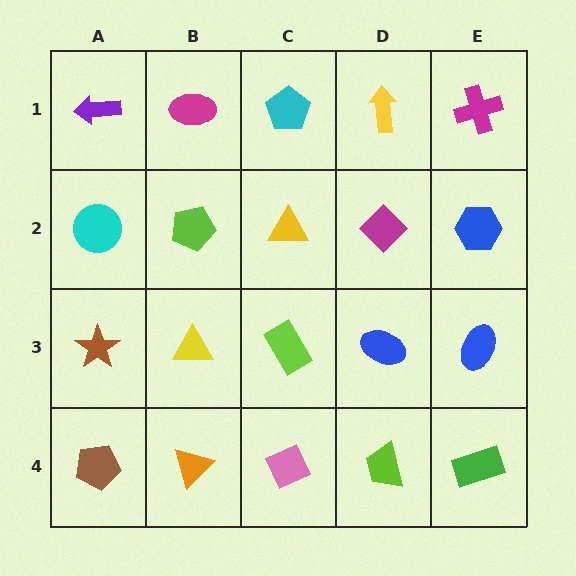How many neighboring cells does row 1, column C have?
3.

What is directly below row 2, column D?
A blue ellipse.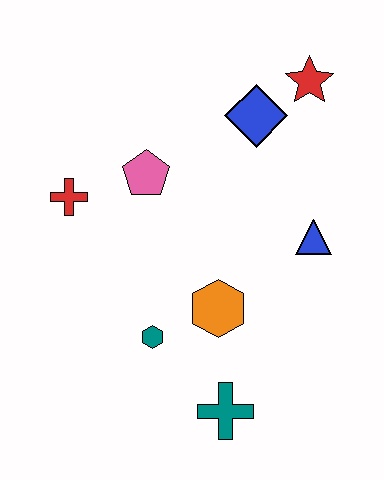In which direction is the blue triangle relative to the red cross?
The blue triangle is to the right of the red cross.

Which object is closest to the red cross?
The pink pentagon is closest to the red cross.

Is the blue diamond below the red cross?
No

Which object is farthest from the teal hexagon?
The red star is farthest from the teal hexagon.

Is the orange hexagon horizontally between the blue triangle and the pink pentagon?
Yes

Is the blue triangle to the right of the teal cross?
Yes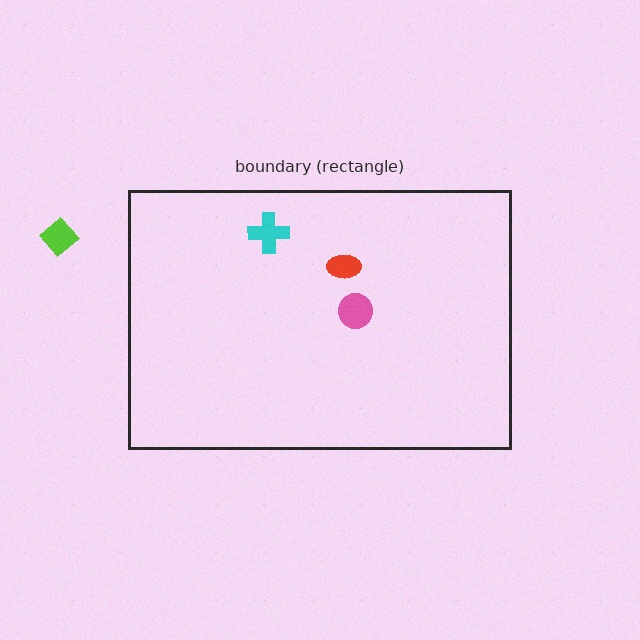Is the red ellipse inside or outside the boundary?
Inside.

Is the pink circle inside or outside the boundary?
Inside.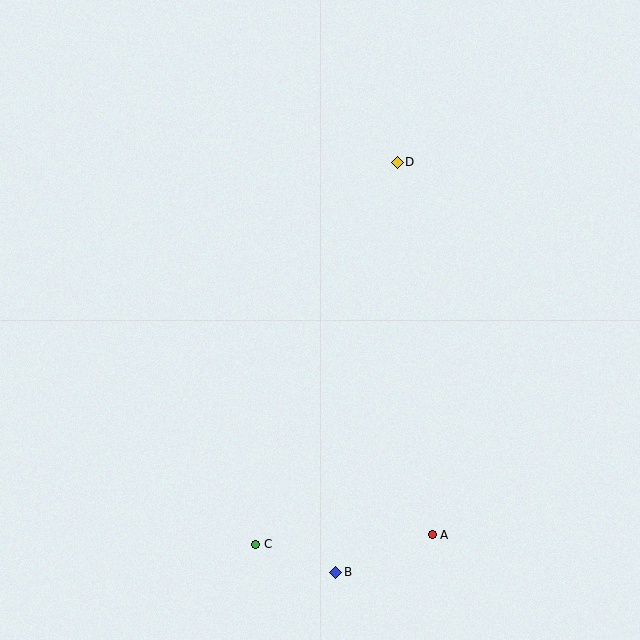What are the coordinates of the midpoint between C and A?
The midpoint between C and A is at (344, 540).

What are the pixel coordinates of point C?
Point C is at (256, 544).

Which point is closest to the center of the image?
Point D at (397, 162) is closest to the center.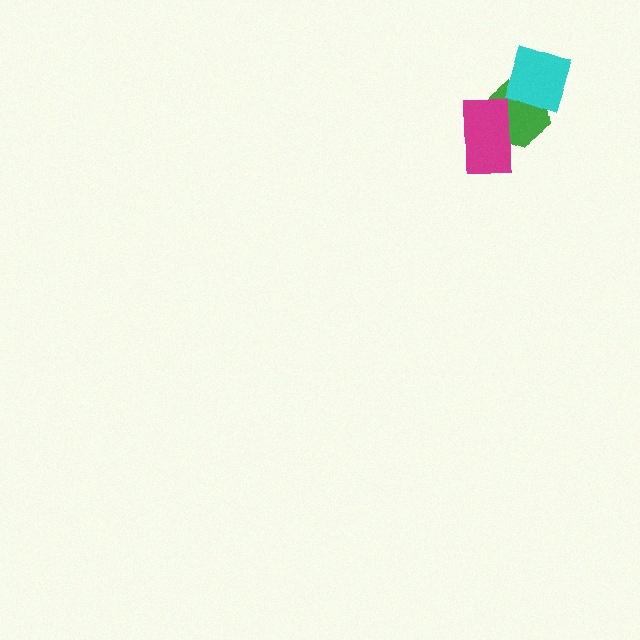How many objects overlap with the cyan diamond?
1 object overlaps with the cyan diamond.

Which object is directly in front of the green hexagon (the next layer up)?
The cyan diamond is directly in front of the green hexagon.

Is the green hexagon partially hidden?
Yes, it is partially covered by another shape.